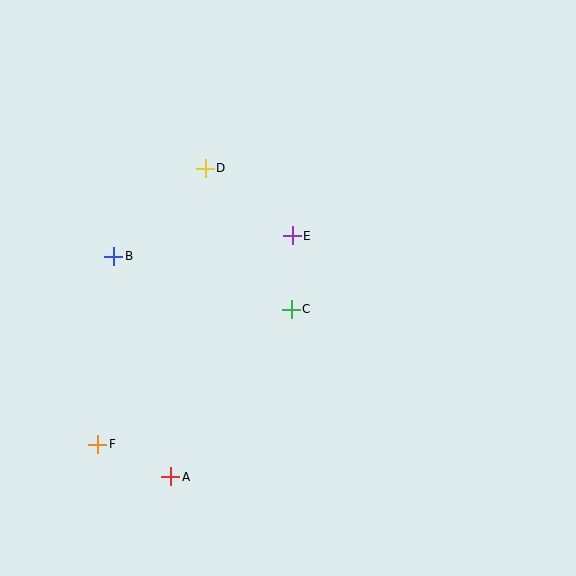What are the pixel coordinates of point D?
Point D is at (205, 168).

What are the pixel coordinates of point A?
Point A is at (171, 477).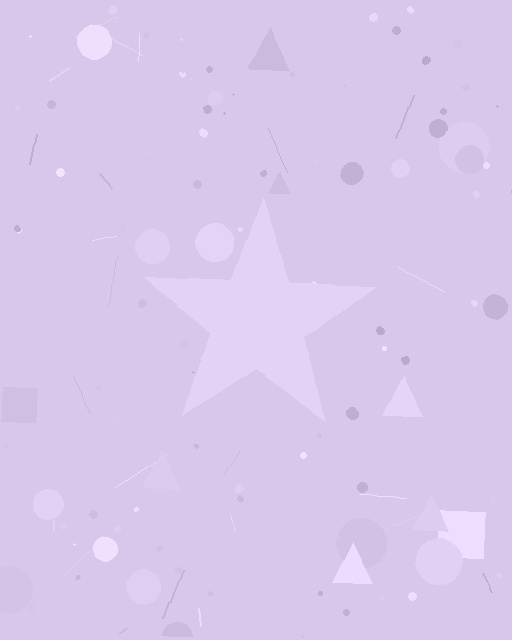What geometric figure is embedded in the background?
A star is embedded in the background.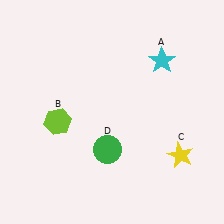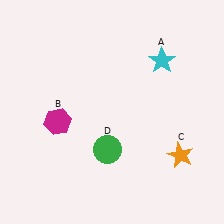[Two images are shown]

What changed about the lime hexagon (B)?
In Image 1, B is lime. In Image 2, it changed to magenta.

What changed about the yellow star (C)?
In Image 1, C is yellow. In Image 2, it changed to orange.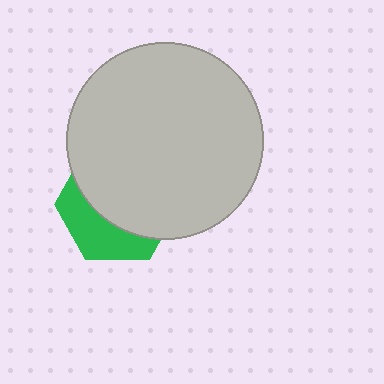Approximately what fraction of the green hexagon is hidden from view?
Roughly 65% of the green hexagon is hidden behind the light gray circle.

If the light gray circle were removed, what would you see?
You would see the complete green hexagon.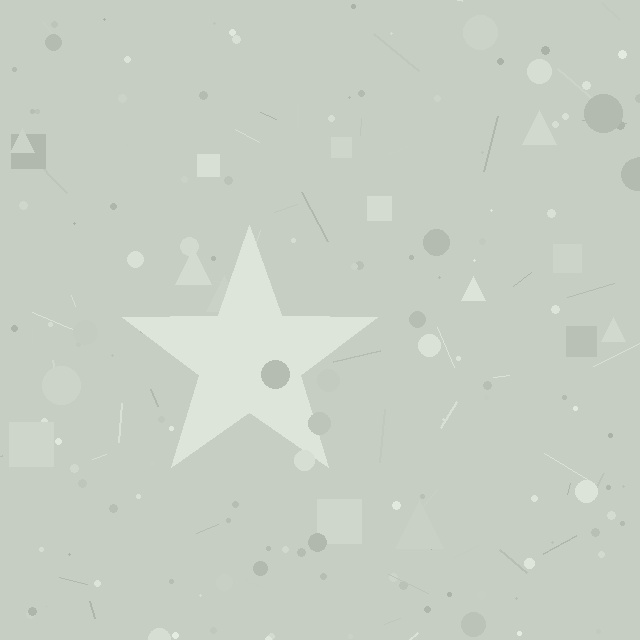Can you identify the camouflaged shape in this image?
The camouflaged shape is a star.